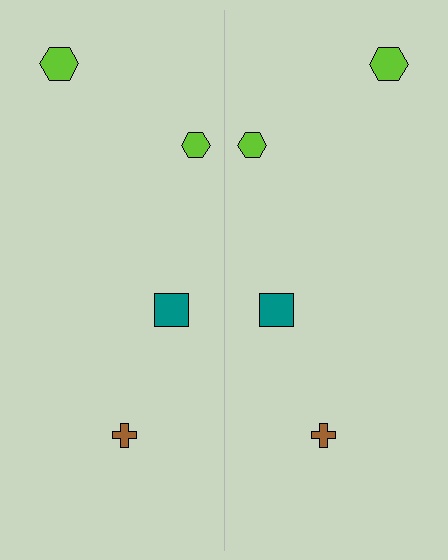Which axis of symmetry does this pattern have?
The pattern has a vertical axis of symmetry running through the center of the image.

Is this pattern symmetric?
Yes, this pattern has bilateral (reflection) symmetry.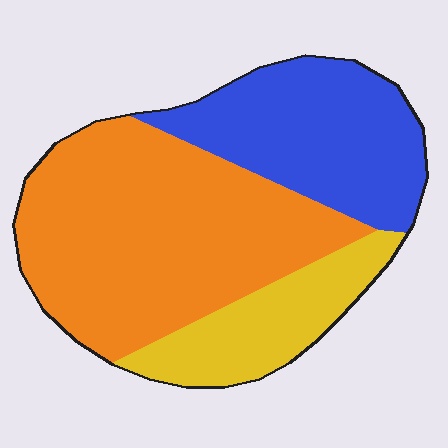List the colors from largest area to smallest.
From largest to smallest: orange, blue, yellow.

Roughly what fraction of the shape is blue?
Blue takes up about one third (1/3) of the shape.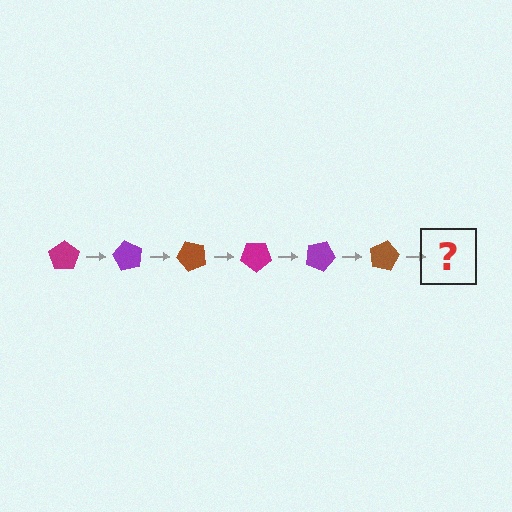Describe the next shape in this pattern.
It should be a magenta pentagon, rotated 360 degrees from the start.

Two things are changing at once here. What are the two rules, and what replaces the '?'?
The two rules are that it rotates 60 degrees each step and the color cycles through magenta, purple, and brown. The '?' should be a magenta pentagon, rotated 360 degrees from the start.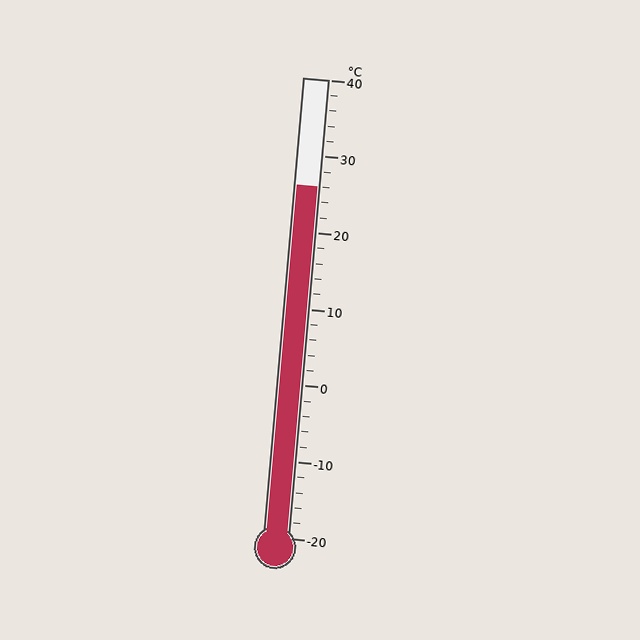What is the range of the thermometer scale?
The thermometer scale ranges from -20°C to 40°C.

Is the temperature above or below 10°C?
The temperature is above 10°C.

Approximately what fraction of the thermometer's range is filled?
The thermometer is filled to approximately 75% of its range.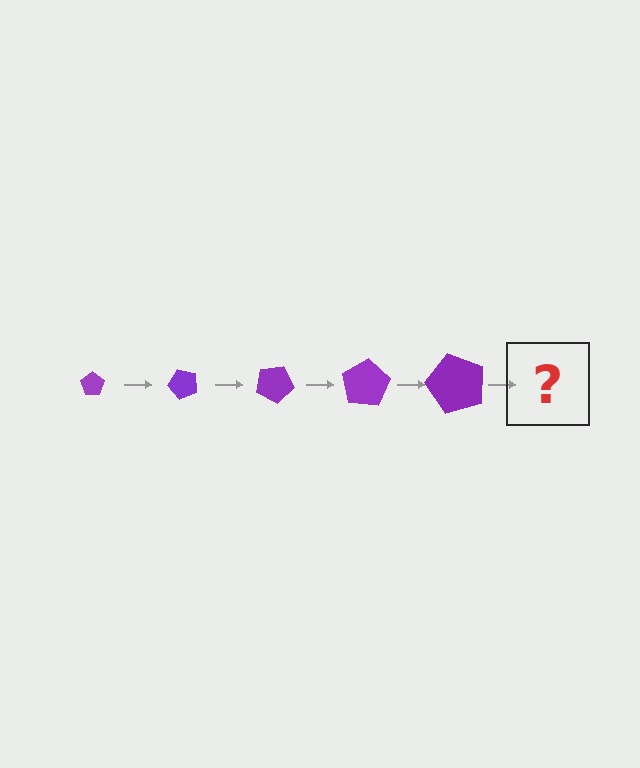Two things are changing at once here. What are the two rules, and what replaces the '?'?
The two rules are that the pentagon grows larger each step and it rotates 50 degrees each step. The '?' should be a pentagon, larger than the previous one and rotated 250 degrees from the start.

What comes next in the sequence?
The next element should be a pentagon, larger than the previous one and rotated 250 degrees from the start.